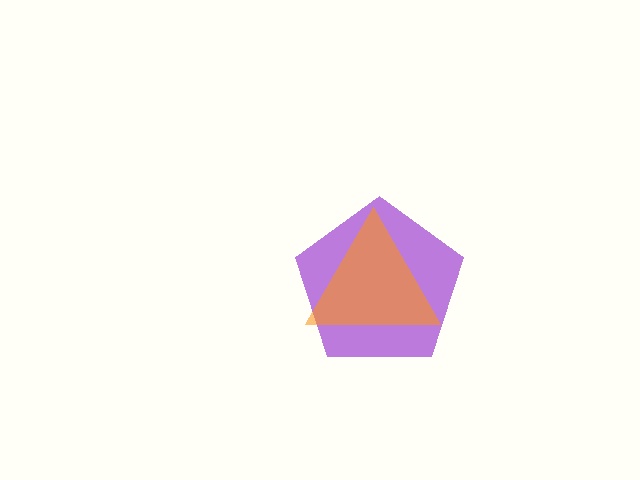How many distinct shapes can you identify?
There are 2 distinct shapes: a purple pentagon, an orange triangle.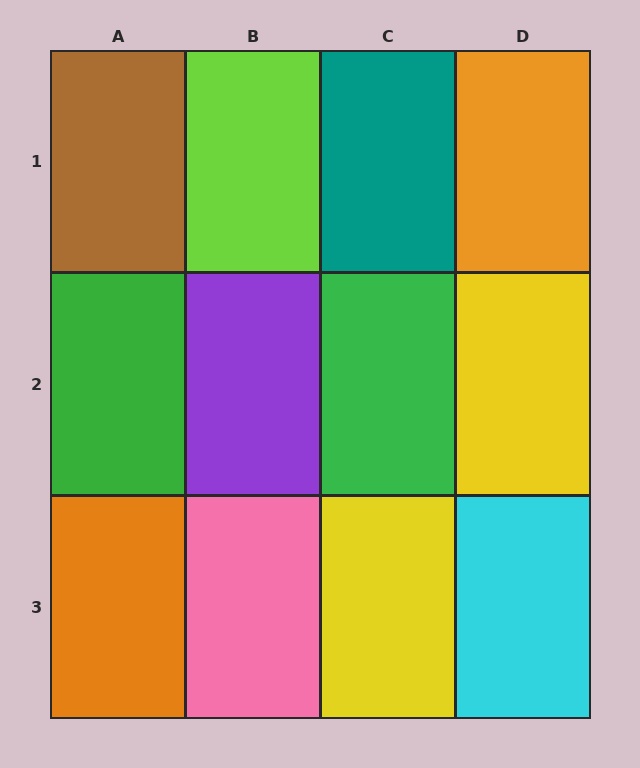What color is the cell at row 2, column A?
Green.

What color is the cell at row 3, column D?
Cyan.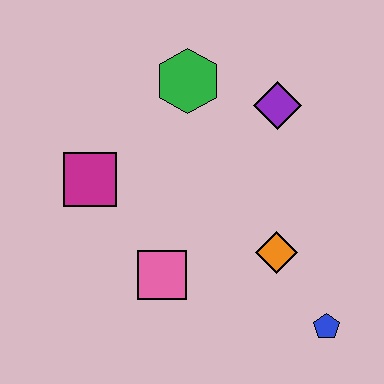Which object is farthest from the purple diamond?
The blue pentagon is farthest from the purple diamond.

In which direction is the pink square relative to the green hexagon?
The pink square is below the green hexagon.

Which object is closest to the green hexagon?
The purple diamond is closest to the green hexagon.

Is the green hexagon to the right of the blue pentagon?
No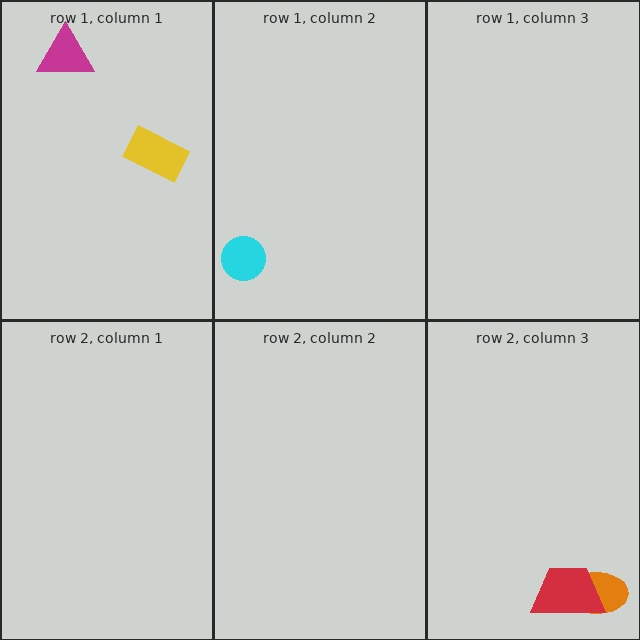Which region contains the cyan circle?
The row 1, column 2 region.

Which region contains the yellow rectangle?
The row 1, column 1 region.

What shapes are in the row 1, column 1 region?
The yellow rectangle, the magenta triangle.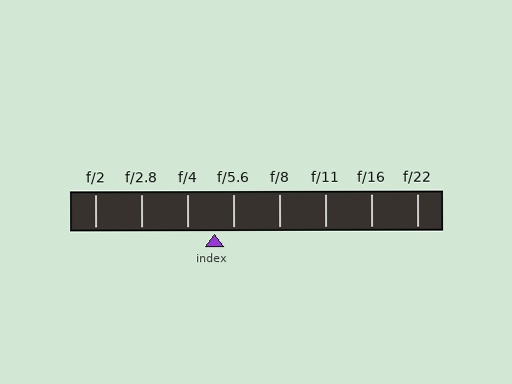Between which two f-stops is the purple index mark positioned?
The index mark is between f/4 and f/5.6.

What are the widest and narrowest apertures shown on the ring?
The widest aperture shown is f/2 and the narrowest is f/22.